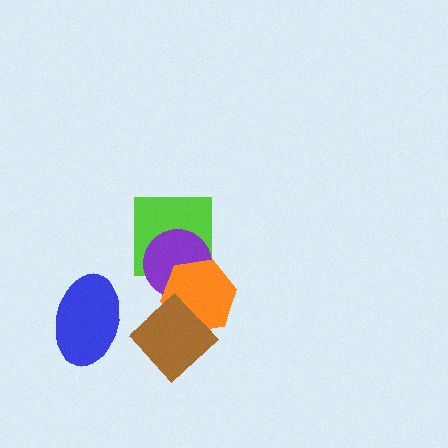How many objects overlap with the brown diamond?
1 object overlaps with the brown diamond.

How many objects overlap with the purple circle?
2 objects overlap with the purple circle.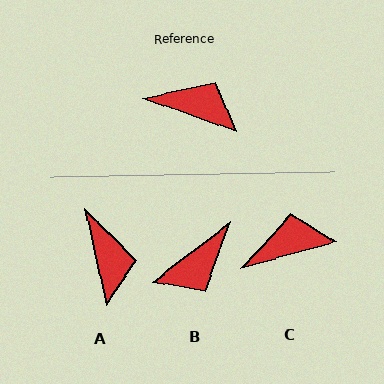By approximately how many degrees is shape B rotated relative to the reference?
Approximately 123 degrees clockwise.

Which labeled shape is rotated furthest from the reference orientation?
B, about 123 degrees away.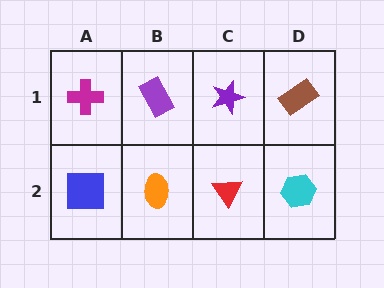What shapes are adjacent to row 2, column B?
A purple rectangle (row 1, column B), a blue square (row 2, column A), a red triangle (row 2, column C).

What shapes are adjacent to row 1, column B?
An orange ellipse (row 2, column B), a magenta cross (row 1, column A), a purple star (row 1, column C).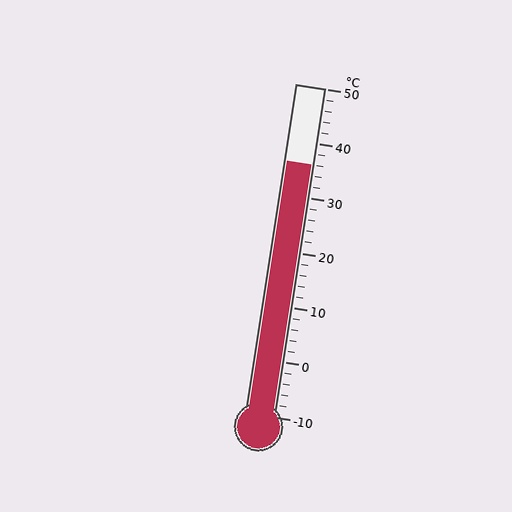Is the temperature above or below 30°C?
The temperature is above 30°C.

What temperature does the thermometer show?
The thermometer shows approximately 36°C.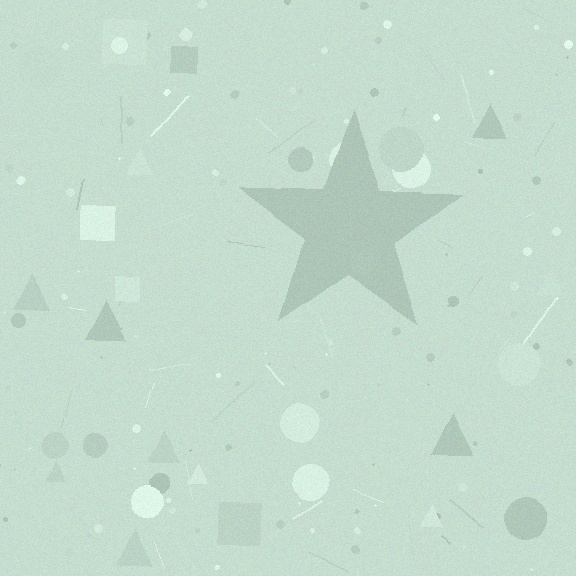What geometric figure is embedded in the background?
A star is embedded in the background.